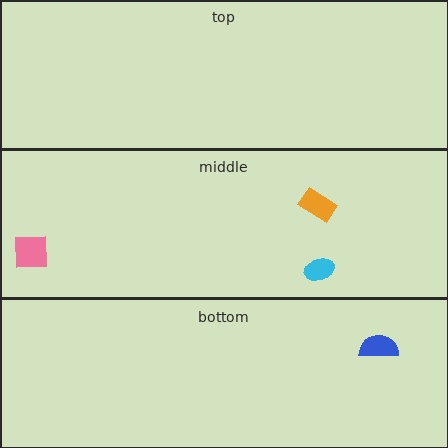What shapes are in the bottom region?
The blue semicircle.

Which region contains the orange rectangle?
The middle region.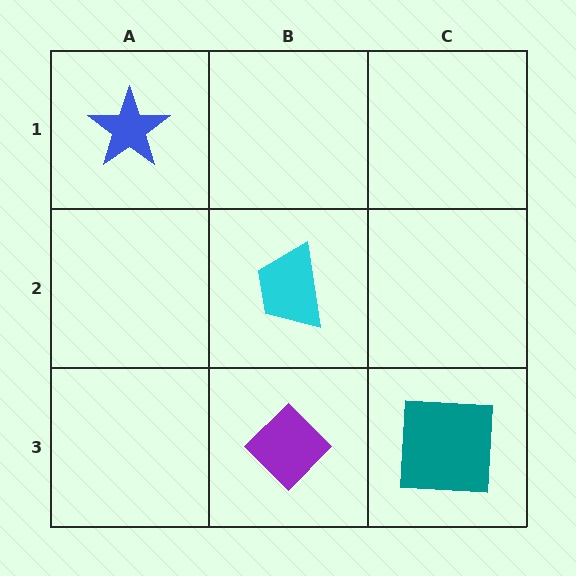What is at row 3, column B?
A purple diamond.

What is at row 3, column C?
A teal square.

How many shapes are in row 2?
1 shape.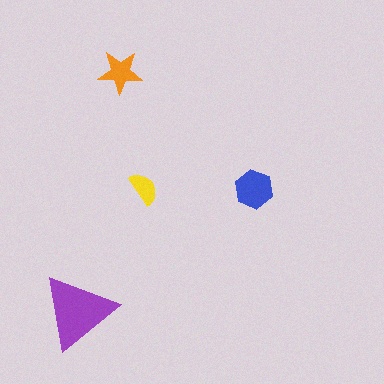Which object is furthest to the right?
The blue hexagon is rightmost.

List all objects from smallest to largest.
The yellow semicircle, the orange star, the blue hexagon, the purple triangle.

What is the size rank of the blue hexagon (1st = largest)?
2nd.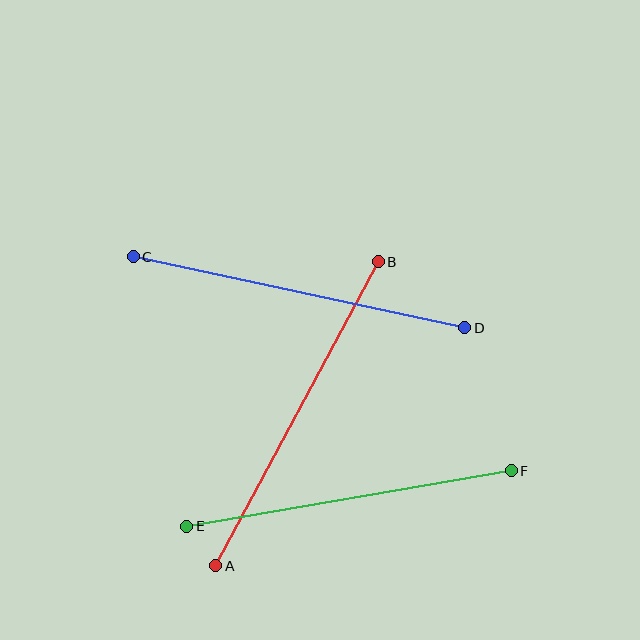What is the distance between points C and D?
The distance is approximately 339 pixels.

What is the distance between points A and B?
The distance is approximately 345 pixels.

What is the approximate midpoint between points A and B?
The midpoint is at approximately (297, 414) pixels.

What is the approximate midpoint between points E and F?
The midpoint is at approximately (349, 499) pixels.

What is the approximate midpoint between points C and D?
The midpoint is at approximately (299, 292) pixels.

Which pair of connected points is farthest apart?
Points A and B are farthest apart.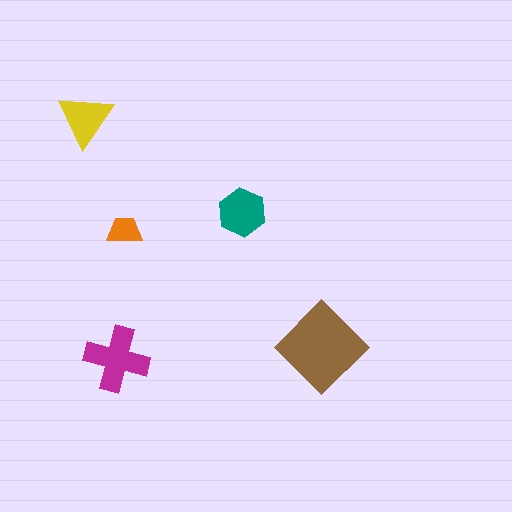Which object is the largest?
The brown diamond.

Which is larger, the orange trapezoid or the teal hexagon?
The teal hexagon.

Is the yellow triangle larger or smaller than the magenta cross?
Smaller.